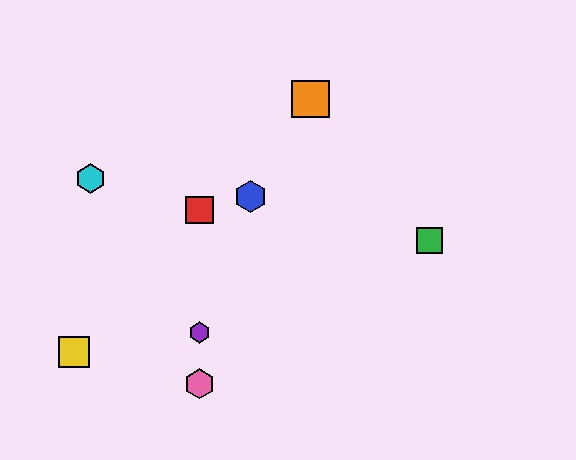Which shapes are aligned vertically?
The red square, the purple hexagon, the pink hexagon are aligned vertically.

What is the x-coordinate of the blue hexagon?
The blue hexagon is at x≈251.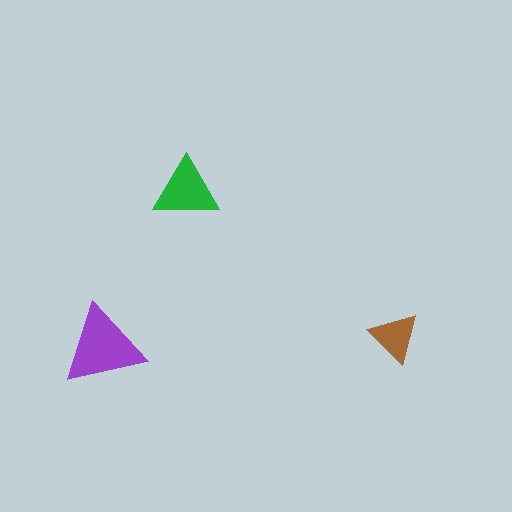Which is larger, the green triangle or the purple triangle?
The purple one.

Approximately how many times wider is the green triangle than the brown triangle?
About 1.5 times wider.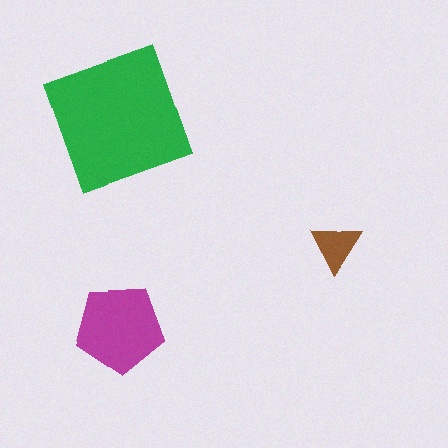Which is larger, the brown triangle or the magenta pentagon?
The magenta pentagon.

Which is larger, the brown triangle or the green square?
The green square.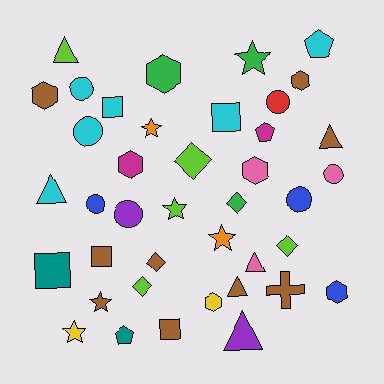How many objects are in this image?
There are 40 objects.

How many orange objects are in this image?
There are 2 orange objects.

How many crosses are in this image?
There is 1 cross.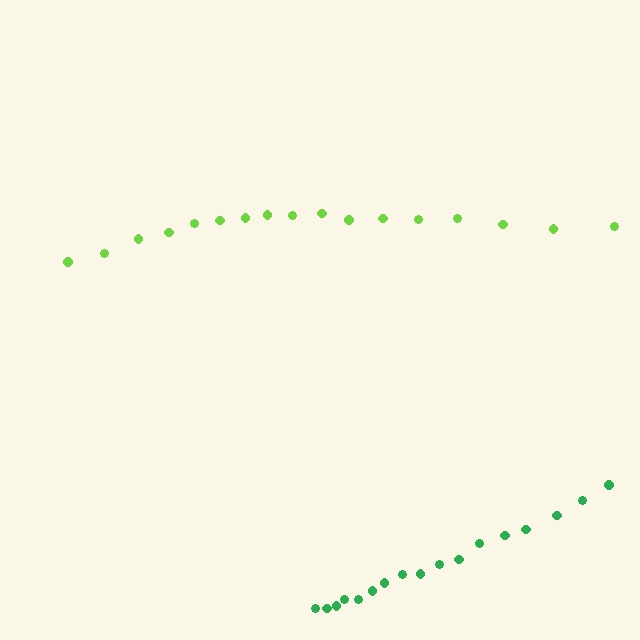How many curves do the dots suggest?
There are 2 distinct paths.